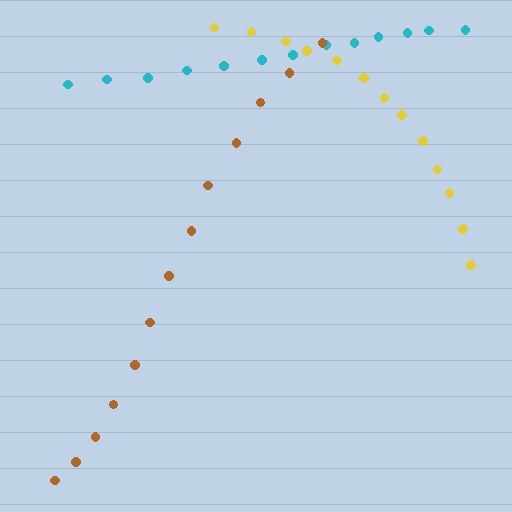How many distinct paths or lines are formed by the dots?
There are 3 distinct paths.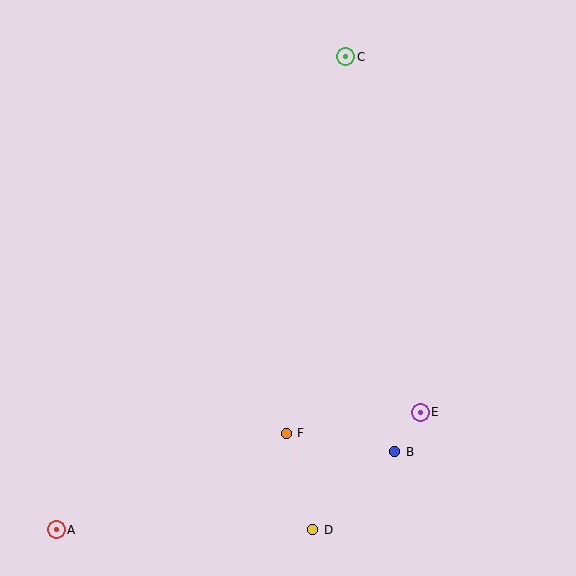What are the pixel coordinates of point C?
Point C is at (346, 57).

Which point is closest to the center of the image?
Point F at (286, 433) is closest to the center.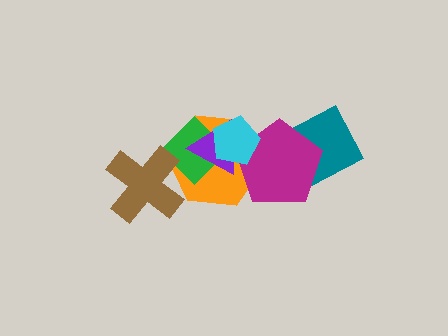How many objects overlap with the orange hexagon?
5 objects overlap with the orange hexagon.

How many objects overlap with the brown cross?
2 objects overlap with the brown cross.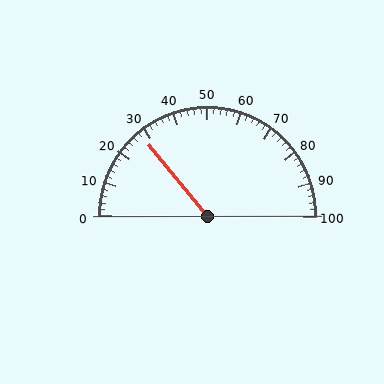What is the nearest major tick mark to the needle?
The nearest major tick mark is 30.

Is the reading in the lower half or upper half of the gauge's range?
The reading is in the lower half of the range (0 to 100).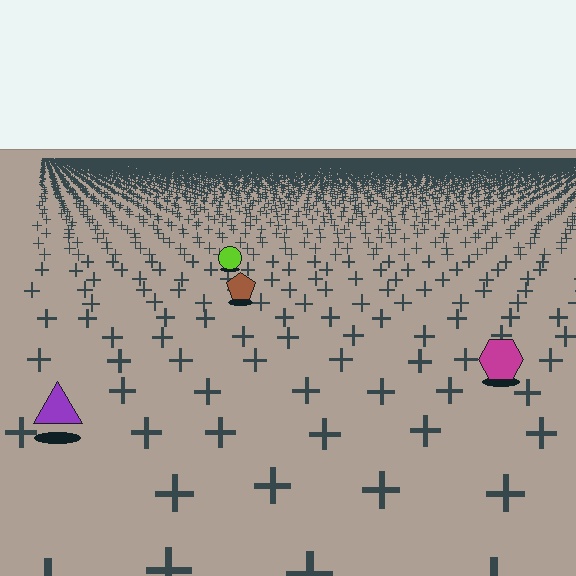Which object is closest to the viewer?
The purple triangle is closest. The texture marks near it are larger and more spread out.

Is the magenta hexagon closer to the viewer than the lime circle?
Yes. The magenta hexagon is closer — you can tell from the texture gradient: the ground texture is coarser near it.